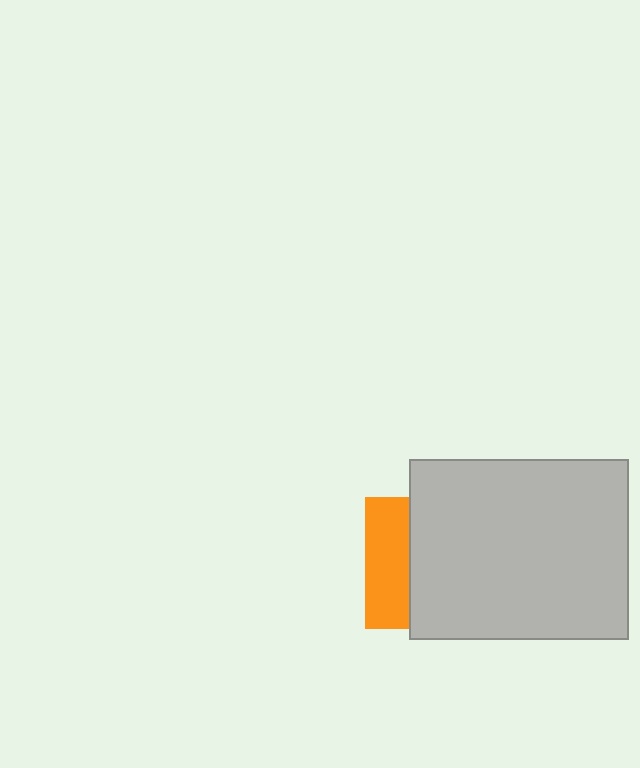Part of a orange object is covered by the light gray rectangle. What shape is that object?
It is a square.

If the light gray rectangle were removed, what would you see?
You would see the complete orange square.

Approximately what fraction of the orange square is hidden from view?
Roughly 67% of the orange square is hidden behind the light gray rectangle.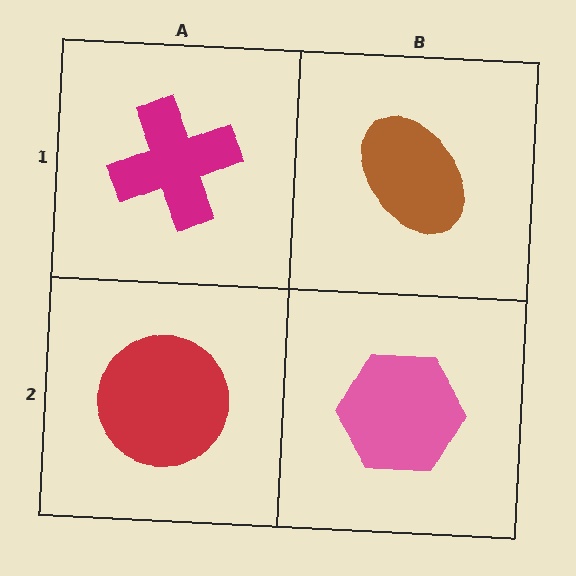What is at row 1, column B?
A brown ellipse.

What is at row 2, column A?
A red circle.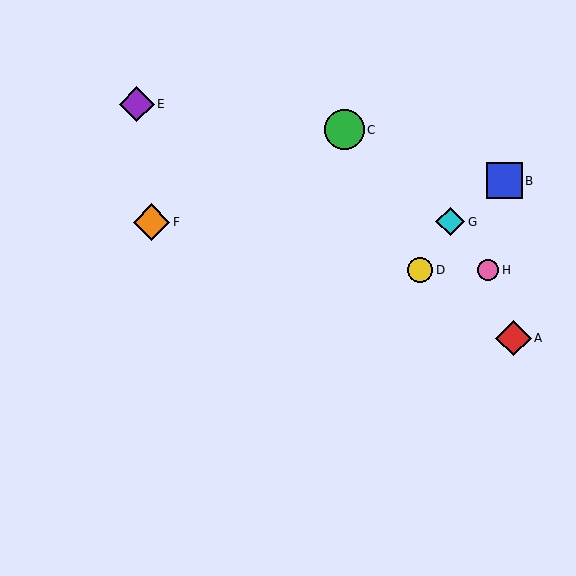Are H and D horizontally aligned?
Yes, both are at y≈270.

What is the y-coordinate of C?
Object C is at y≈130.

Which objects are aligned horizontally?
Objects D, H are aligned horizontally.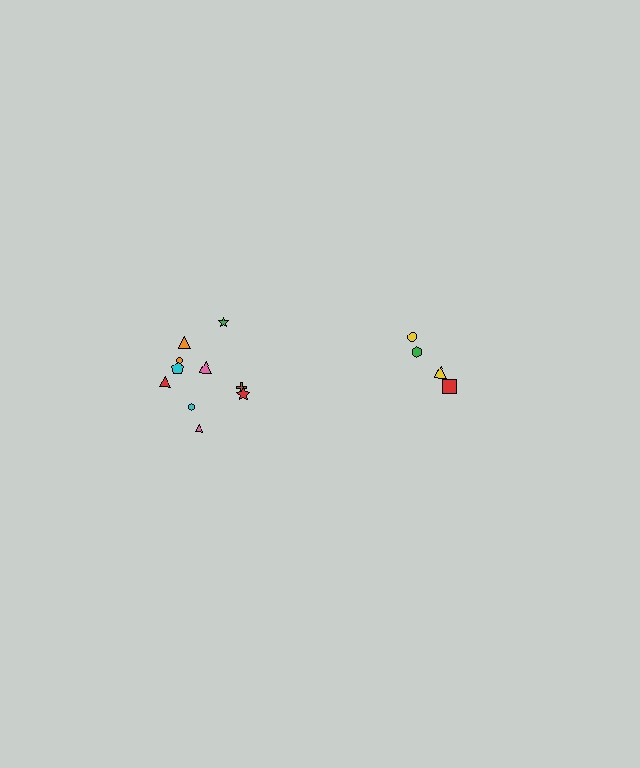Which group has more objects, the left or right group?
The left group.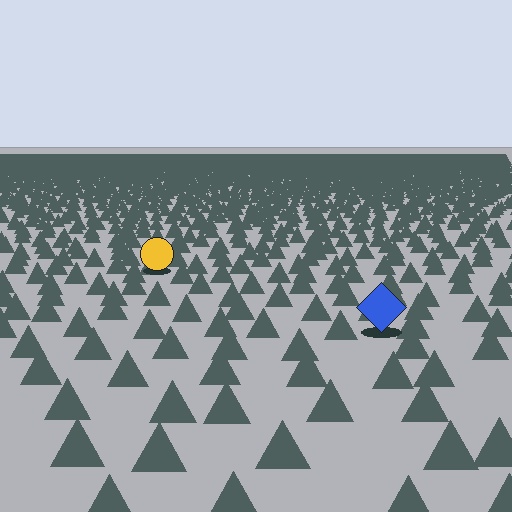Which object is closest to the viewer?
The blue diamond is closest. The texture marks near it are larger and more spread out.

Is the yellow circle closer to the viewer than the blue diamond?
No. The blue diamond is closer — you can tell from the texture gradient: the ground texture is coarser near it.